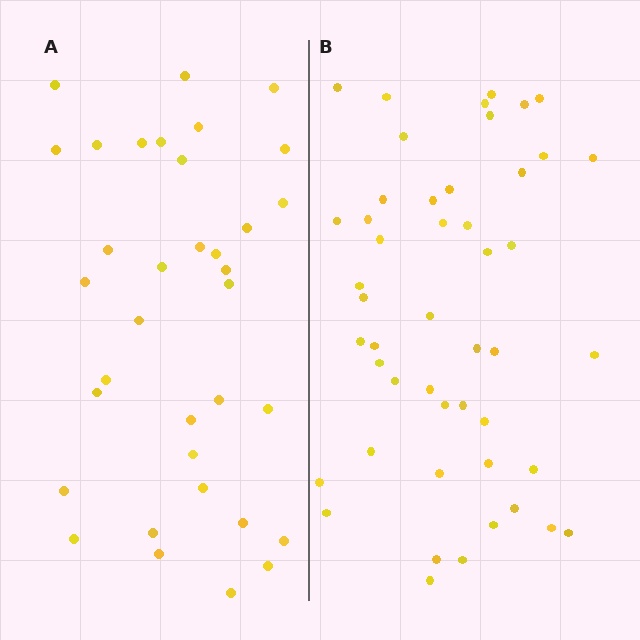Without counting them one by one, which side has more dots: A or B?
Region B (the right region) has more dots.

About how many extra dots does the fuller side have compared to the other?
Region B has approximately 15 more dots than region A.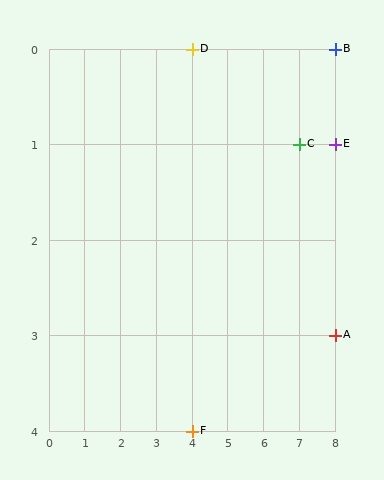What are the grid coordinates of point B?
Point B is at grid coordinates (8, 0).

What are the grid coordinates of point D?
Point D is at grid coordinates (4, 0).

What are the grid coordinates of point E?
Point E is at grid coordinates (8, 1).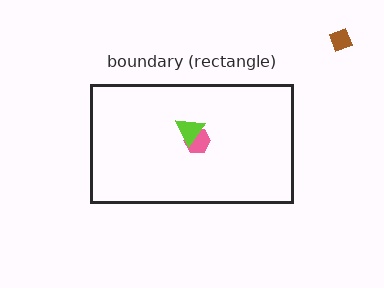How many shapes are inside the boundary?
2 inside, 1 outside.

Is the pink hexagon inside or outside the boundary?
Inside.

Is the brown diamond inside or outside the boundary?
Outside.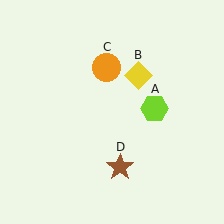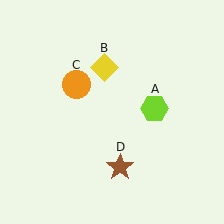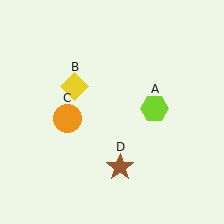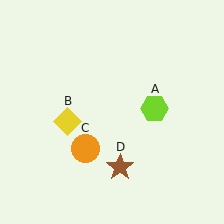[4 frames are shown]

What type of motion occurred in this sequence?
The yellow diamond (object B), orange circle (object C) rotated counterclockwise around the center of the scene.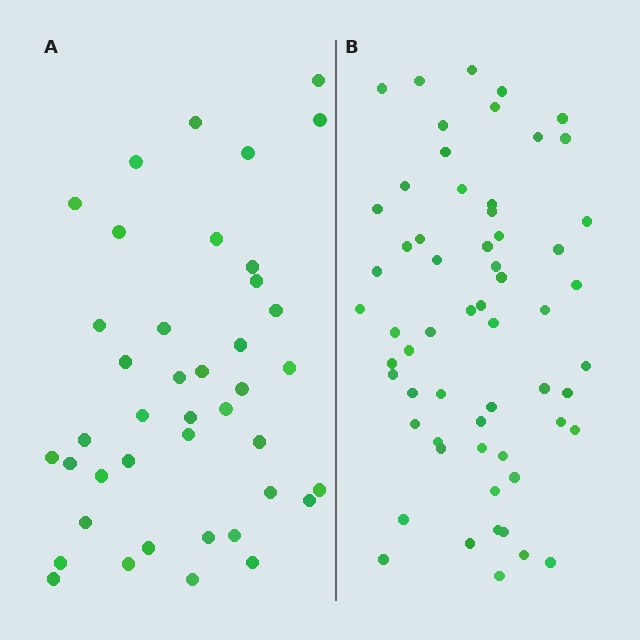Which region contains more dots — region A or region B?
Region B (the right region) has more dots.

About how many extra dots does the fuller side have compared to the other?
Region B has approximately 20 more dots than region A.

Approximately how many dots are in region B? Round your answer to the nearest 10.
About 60 dots.